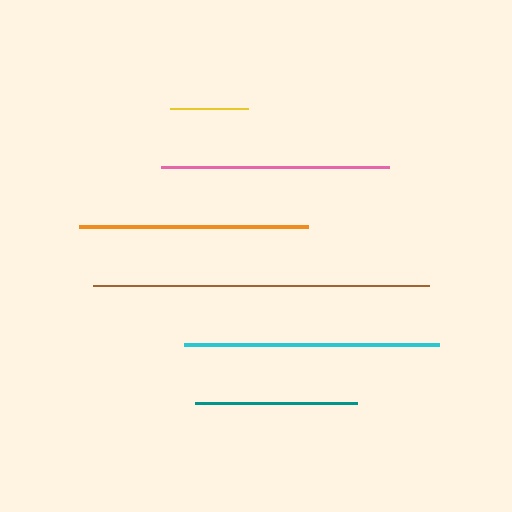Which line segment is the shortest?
The yellow line is the shortest at approximately 79 pixels.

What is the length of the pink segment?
The pink segment is approximately 228 pixels long.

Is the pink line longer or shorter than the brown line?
The brown line is longer than the pink line.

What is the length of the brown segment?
The brown segment is approximately 336 pixels long.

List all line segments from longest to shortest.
From longest to shortest: brown, cyan, orange, pink, teal, yellow.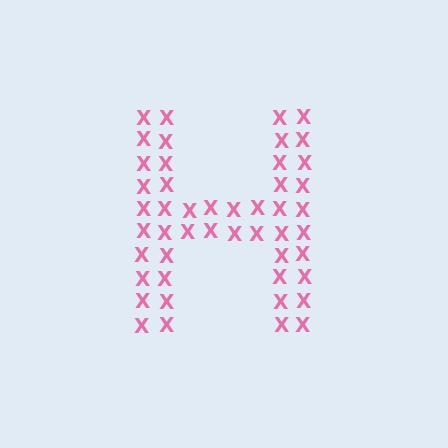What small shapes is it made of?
It is made of small letter X's.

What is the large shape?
The large shape is the letter H.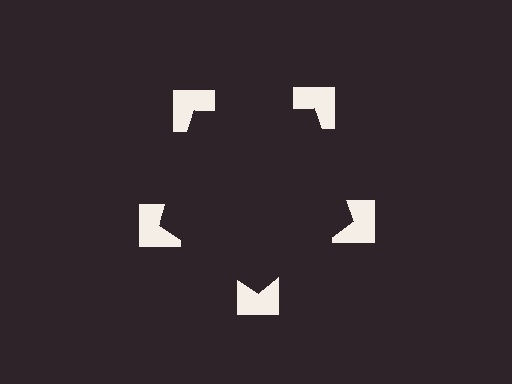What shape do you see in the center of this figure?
An illusory pentagon — its edges are inferred from the aligned wedge cuts in the notched squares, not physically drawn.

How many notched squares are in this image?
There are 5 — one at each vertex of the illusory pentagon.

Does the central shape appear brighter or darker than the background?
It typically appears slightly darker than the background, even though no actual brightness change is drawn.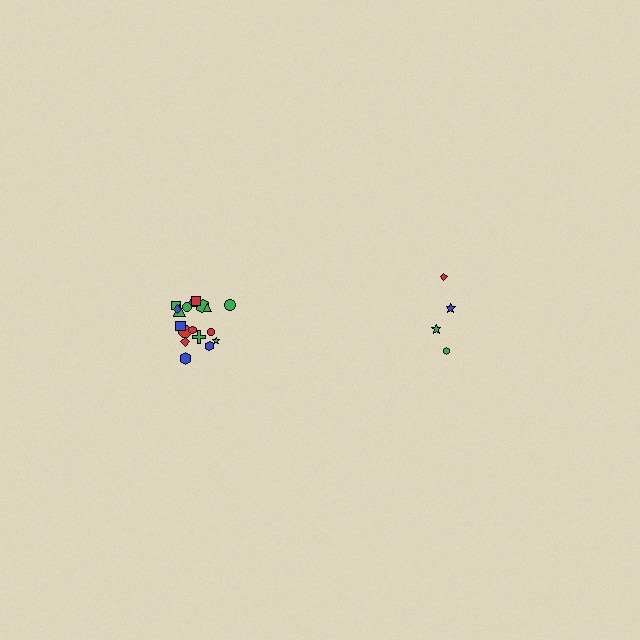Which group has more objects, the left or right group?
The left group.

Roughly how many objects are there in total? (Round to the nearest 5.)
Roughly 20 objects in total.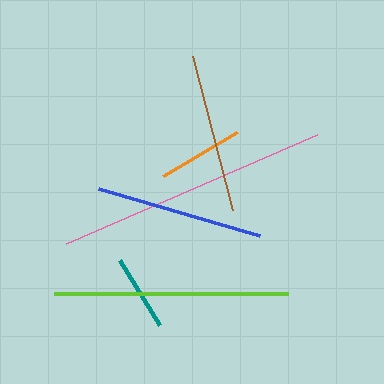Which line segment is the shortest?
The teal line is the shortest at approximately 76 pixels.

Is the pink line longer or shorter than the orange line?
The pink line is longer than the orange line.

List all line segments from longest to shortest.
From longest to shortest: pink, lime, blue, brown, orange, teal.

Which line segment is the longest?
The pink line is the longest at approximately 273 pixels.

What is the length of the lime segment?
The lime segment is approximately 234 pixels long.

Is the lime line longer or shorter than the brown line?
The lime line is longer than the brown line.